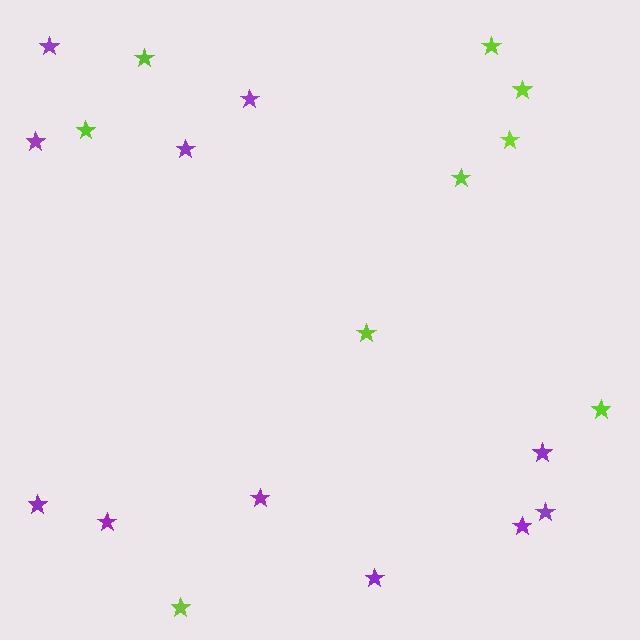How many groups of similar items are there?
There are 2 groups: one group of lime stars (9) and one group of purple stars (11).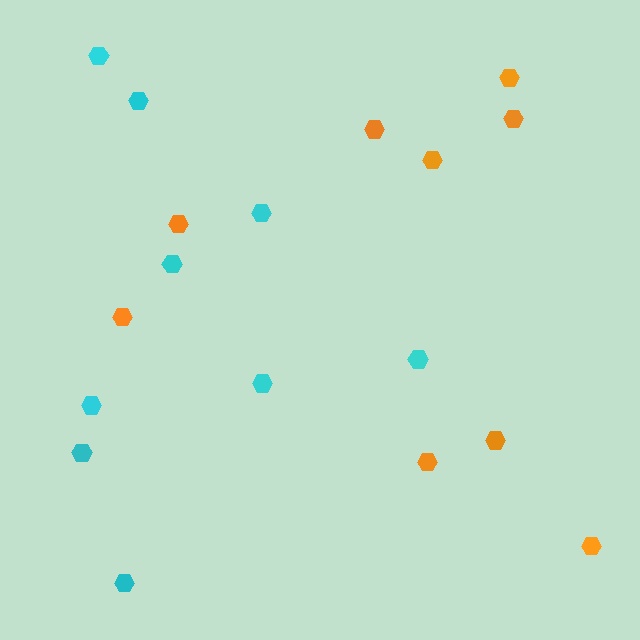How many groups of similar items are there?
There are 2 groups: one group of orange hexagons (9) and one group of cyan hexagons (9).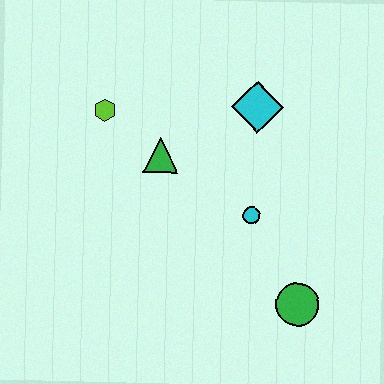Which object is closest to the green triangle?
The lime hexagon is closest to the green triangle.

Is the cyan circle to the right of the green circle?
No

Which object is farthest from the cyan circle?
The lime hexagon is farthest from the cyan circle.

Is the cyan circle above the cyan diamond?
No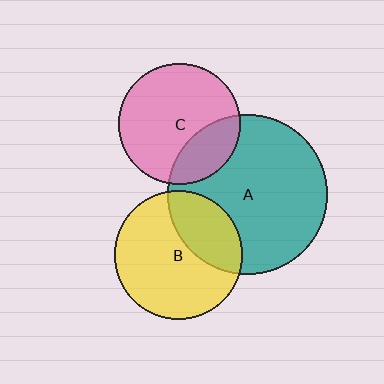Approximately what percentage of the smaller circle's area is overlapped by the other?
Approximately 25%.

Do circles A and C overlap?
Yes.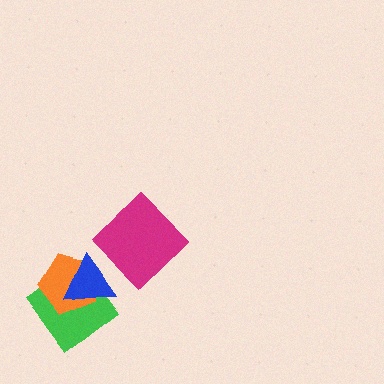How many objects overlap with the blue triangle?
3 objects overlap with the blue triangle.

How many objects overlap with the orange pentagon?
2 objects overlap with the orange pentagon.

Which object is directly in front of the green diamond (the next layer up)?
The orange pentagon is directly in front of the green diamond.